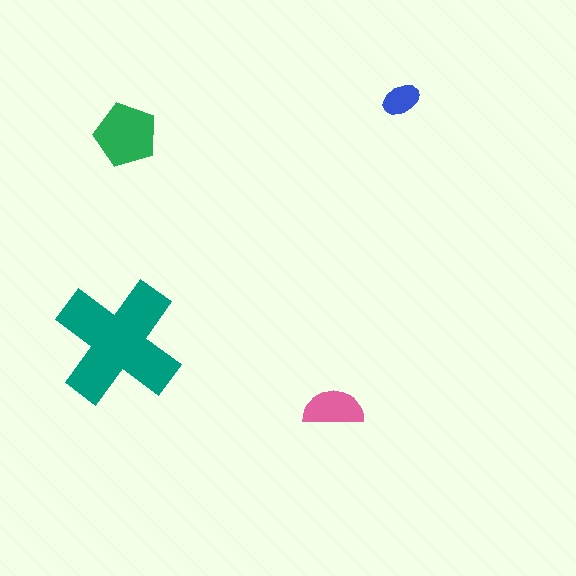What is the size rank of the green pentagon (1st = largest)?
2nd.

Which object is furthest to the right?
The blue ellipse is rightmost.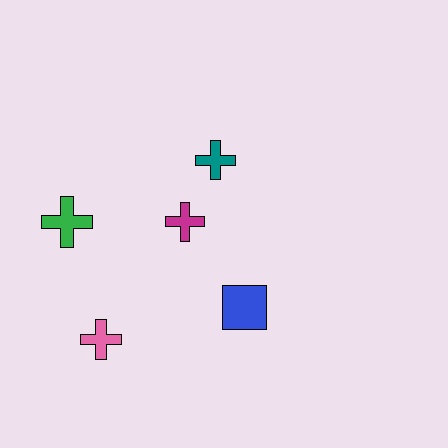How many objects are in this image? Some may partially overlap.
There are 5 objects.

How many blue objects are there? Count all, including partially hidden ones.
There is 1 blue object.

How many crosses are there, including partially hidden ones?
There are 4 crosses.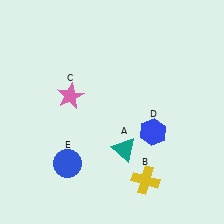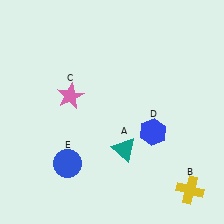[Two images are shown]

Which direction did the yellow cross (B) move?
The yellow cross (B) moved right.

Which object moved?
The yellow cross (B) moved right.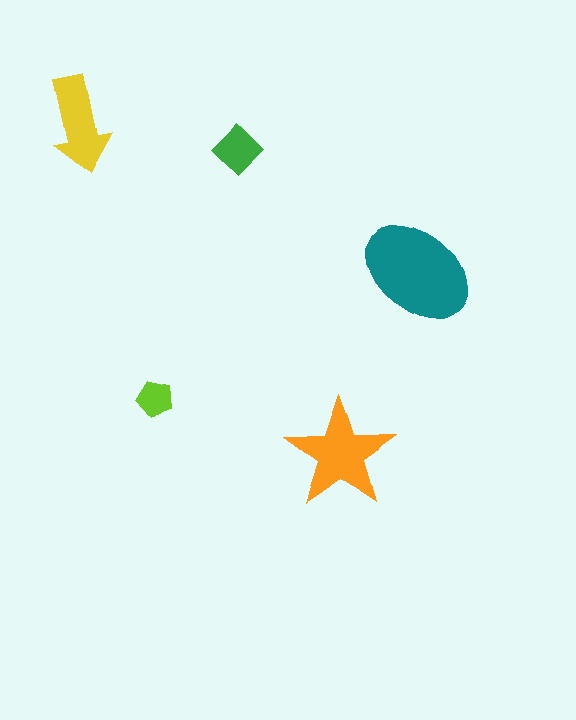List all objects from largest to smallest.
The teal ellipse, the orange star, the yellow arrow, the green diamond, the lime pentagon.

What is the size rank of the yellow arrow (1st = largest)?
3rd.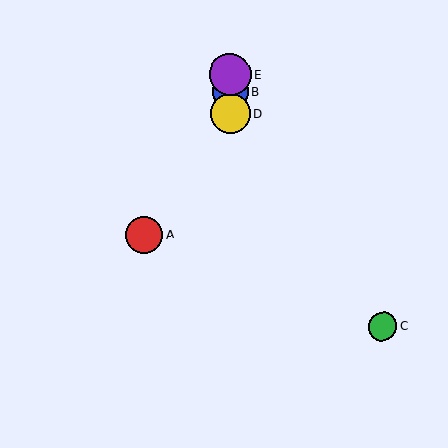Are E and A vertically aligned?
No, E is at x≈230 and A is at x≈144.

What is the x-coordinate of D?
Object D is at x≈230.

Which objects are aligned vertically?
Objects B, D, E are aligned vertically.